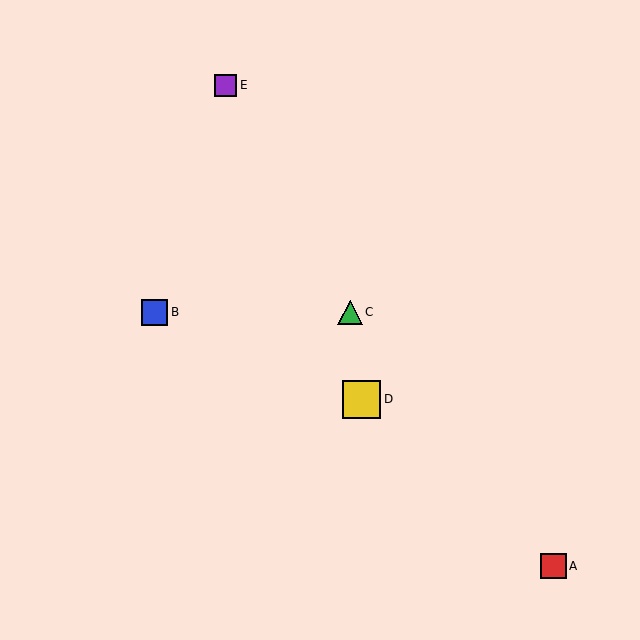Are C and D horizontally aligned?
No, C is at y≈312 and D is at y≈399.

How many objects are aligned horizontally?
2 objects (B, C) are aligned horizontally.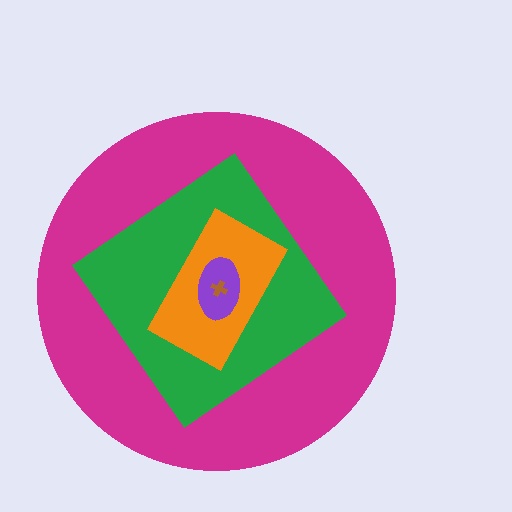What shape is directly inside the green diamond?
The orange rectangle.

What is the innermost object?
The brown cross.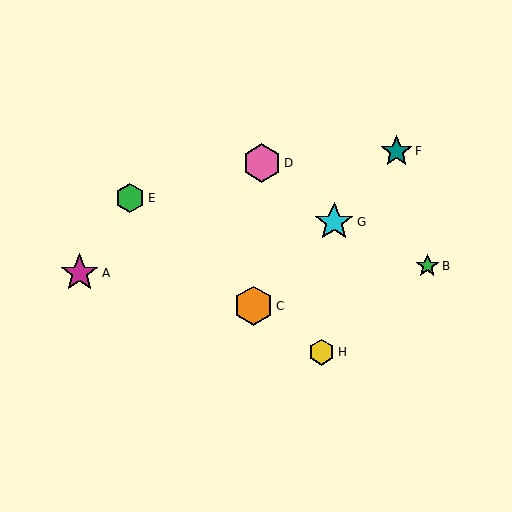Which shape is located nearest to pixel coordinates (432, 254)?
The green star (labeled B) at (427, 266) is nearest to that location.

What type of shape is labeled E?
Shape E is a green hexagon.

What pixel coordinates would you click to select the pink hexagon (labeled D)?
Click at (262, 163) to select the pink hexagon D.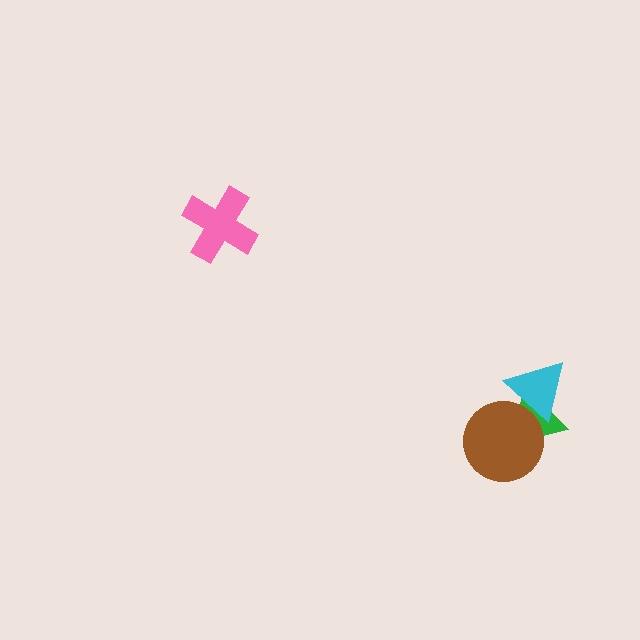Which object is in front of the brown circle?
The cyan triangle is in front of the brown circle.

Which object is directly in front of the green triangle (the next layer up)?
The brown circle is directly in front of the green triangle.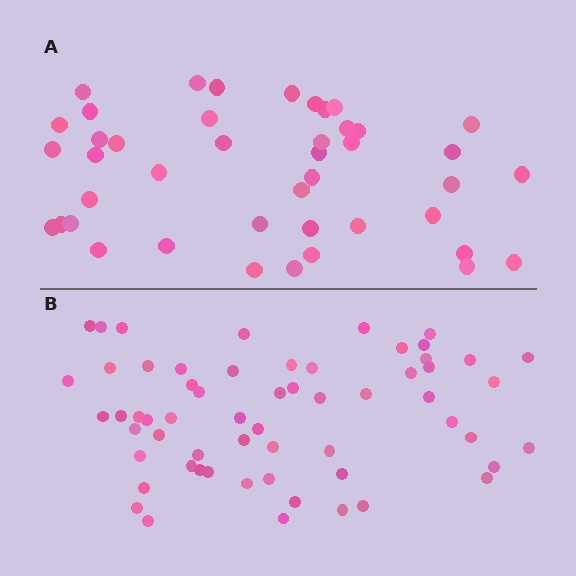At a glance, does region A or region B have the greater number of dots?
Region B (the bottom region) has more dots.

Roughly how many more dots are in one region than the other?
Region B has approximately 15 more dots than region A.